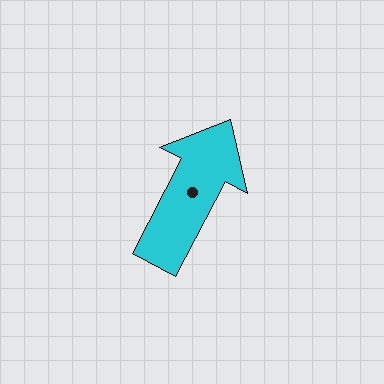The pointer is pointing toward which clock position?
Roughly 1 o'clock.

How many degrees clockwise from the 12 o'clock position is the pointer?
Approximately 28 degrees.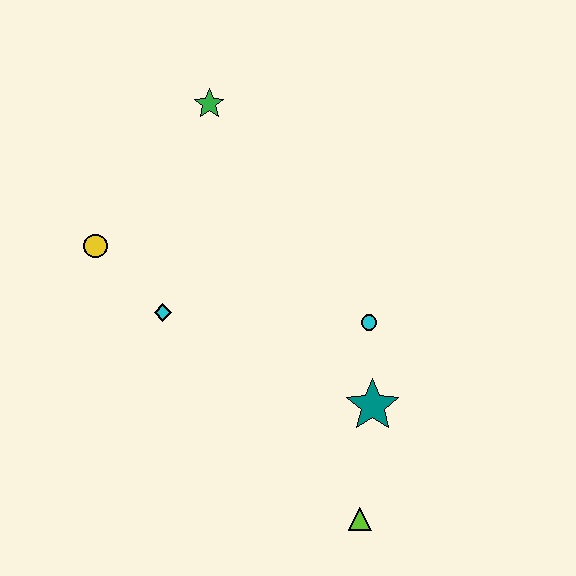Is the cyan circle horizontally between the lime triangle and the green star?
No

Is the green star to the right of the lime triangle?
No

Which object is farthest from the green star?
The lime triangle is farthest from the green star.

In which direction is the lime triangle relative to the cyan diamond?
The lime triangle is below the cyan diamond.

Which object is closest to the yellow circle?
The cyan diamond is closest to the yellow circle.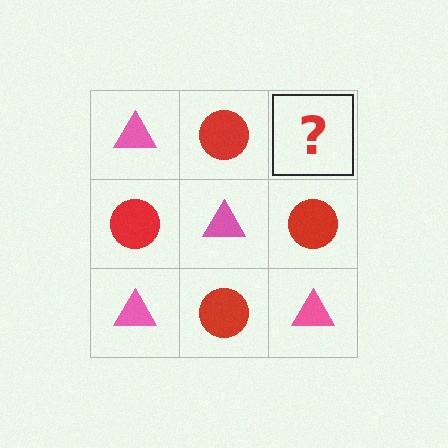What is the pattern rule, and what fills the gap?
The rule is that it alternates pink triangle and red circle in a checkerboard pattern. The gap should be filled with a pink triangle.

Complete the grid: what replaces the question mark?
The question mark should be replaced with a pink triangle.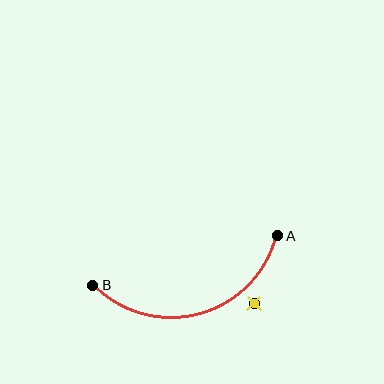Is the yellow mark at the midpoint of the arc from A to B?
No — the yellow mark does not lie on the arc at all. It sits slightly outside the curve.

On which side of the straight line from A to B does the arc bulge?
The arc bulges below the straight line connecting A and B.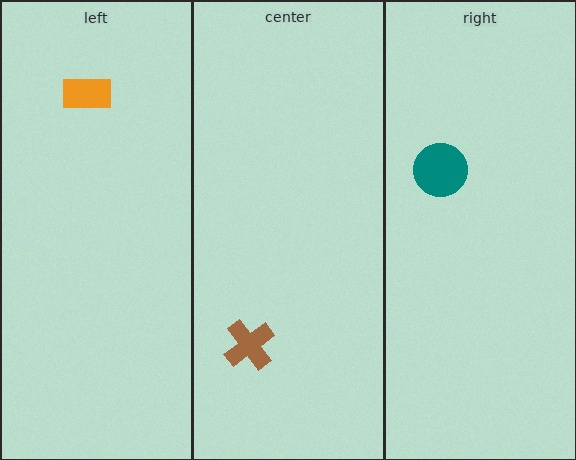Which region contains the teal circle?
The right region.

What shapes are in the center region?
The brown cross.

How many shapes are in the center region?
1.